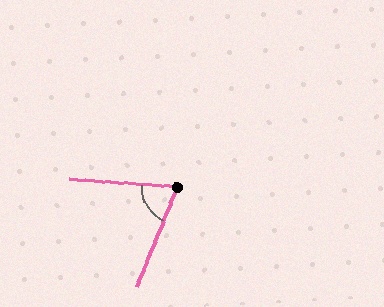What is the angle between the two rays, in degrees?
Approximately 72 degrees.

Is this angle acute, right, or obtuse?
It is acute.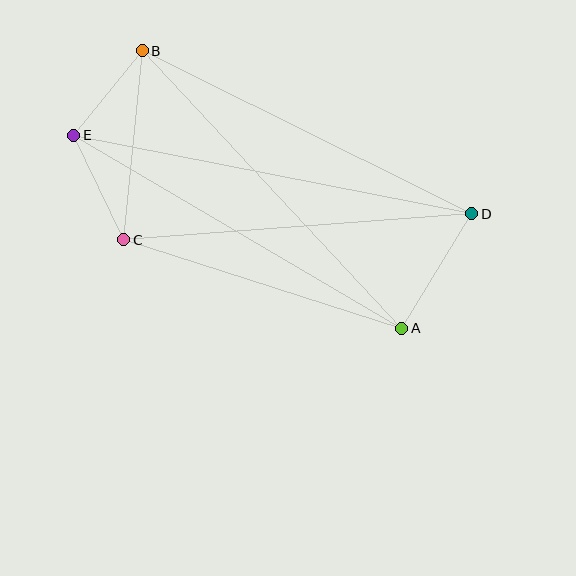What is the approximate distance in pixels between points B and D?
The distance between B and D is approximately 368 pixels.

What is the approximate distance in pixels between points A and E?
The distance between A and E is approximately 381 pixels.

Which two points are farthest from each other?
Points D and E are farthest from each other.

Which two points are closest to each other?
Points B and E are closest to each other.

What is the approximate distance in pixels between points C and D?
The distance between C and D is approximately 349 pixels.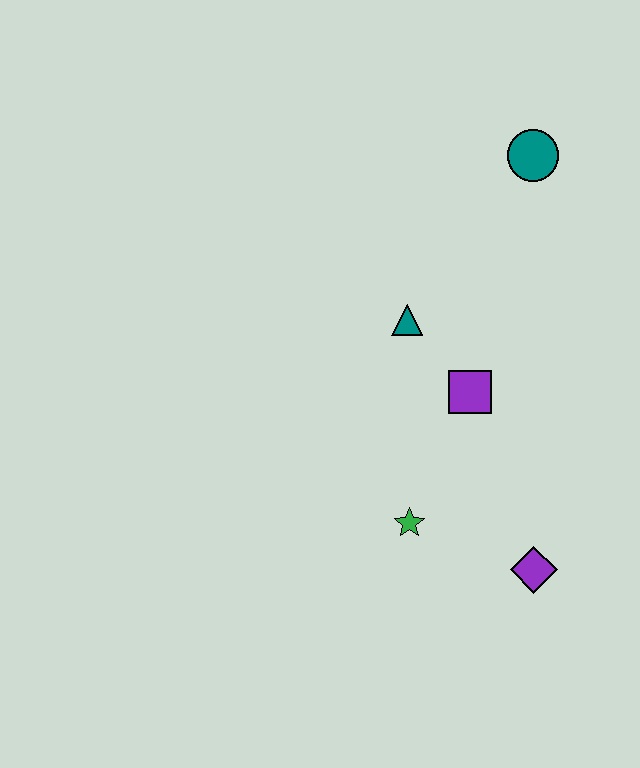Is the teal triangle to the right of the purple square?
No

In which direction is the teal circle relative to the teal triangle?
The teal circle is above the teal triangle.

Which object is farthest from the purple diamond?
The teal circle is farthest from the purple diamond.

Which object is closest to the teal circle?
The teal triangle is closest to the teal circle.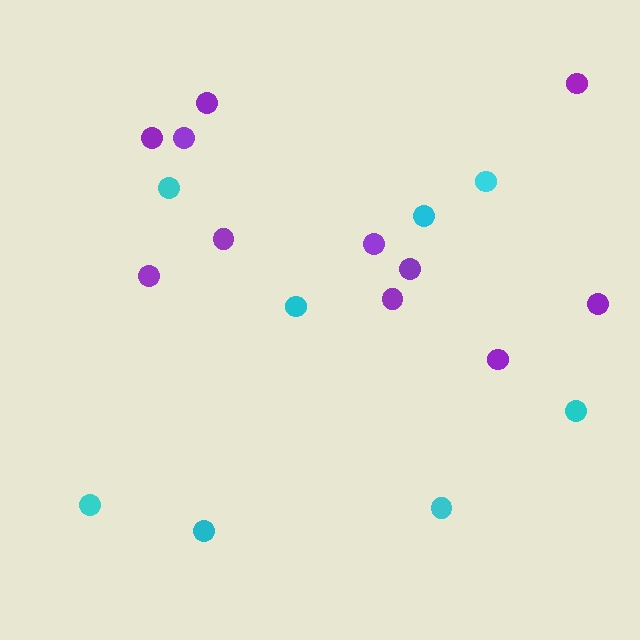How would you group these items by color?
There are 2 groups: one group of purple circles (11) and one group of cyan circles (8).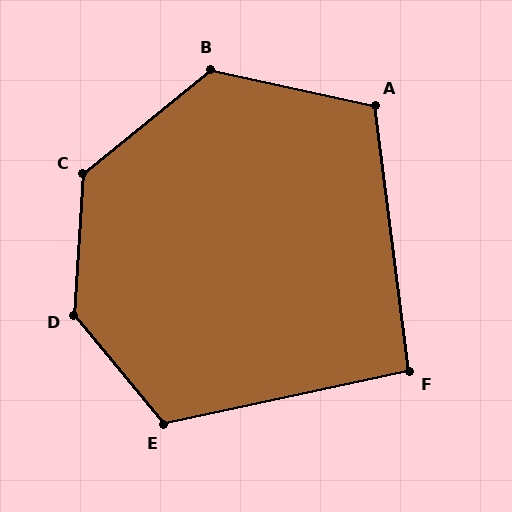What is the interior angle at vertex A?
Approximately 110 degrees (obtuse).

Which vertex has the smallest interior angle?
F, at approximately 95 degrees.